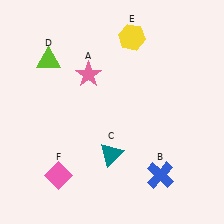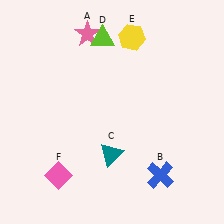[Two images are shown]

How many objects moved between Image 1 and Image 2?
2 objects moved between the two images.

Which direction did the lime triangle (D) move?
The lime triangle (D) moved right.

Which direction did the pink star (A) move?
The pink star (A) moved up.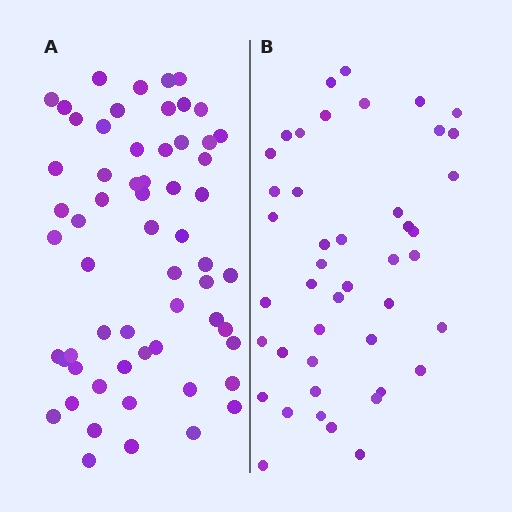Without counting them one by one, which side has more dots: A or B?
Region A (the left region) has more dots.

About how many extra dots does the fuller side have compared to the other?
Region A has approximately 15 more dots than region B.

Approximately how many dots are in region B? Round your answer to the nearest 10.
About 40 dots. (The exact count is 44, which rounds to 40.)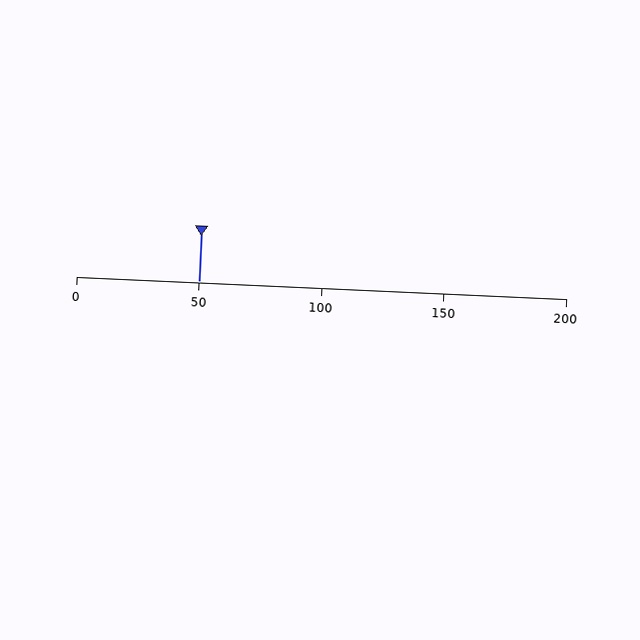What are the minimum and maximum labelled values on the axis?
The axis runs from 0 to 200.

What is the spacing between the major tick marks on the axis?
The major ticks are spaced 50 apart.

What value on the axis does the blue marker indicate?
The marker indicates approximately 50.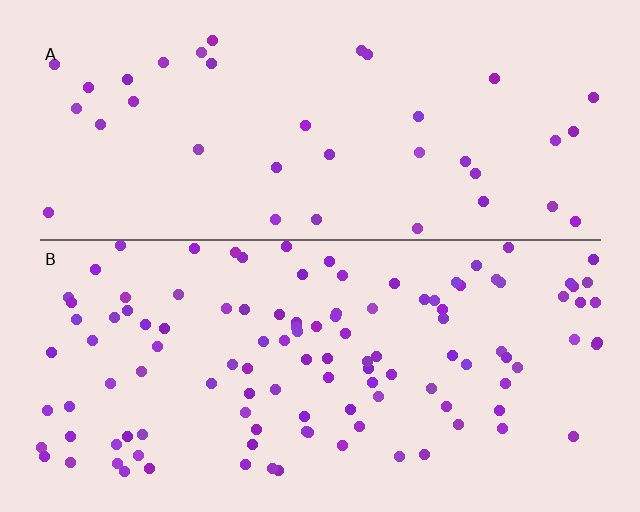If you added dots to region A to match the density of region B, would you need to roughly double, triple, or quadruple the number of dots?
Approximately triple.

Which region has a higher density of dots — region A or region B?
B (the bottom).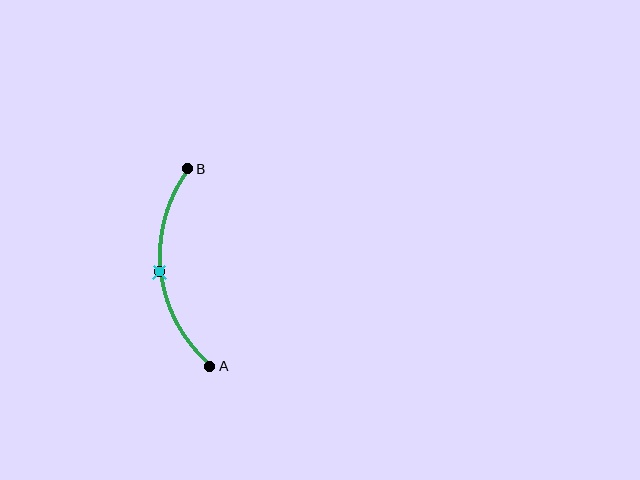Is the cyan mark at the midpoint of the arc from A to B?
Yes. The cyan mark lies on the arc at equal arc-length from both A and B — it is the arc midpoint.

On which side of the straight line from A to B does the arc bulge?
The arc bulges to the left of the straight line connecting A and B.